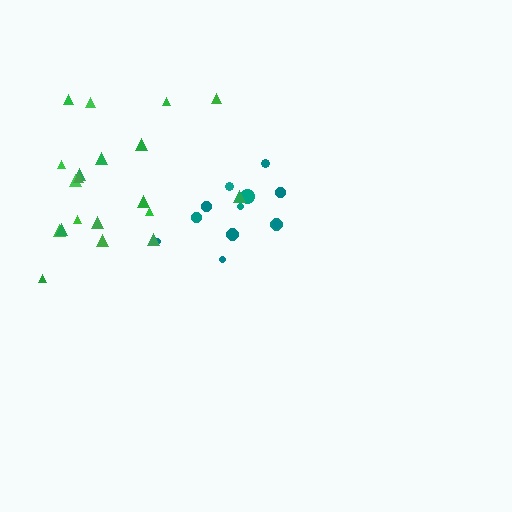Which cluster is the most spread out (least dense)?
Green.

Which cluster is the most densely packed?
Teal.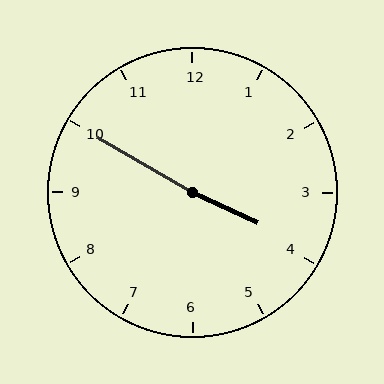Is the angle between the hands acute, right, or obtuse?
It is obtuse.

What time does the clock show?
3:50.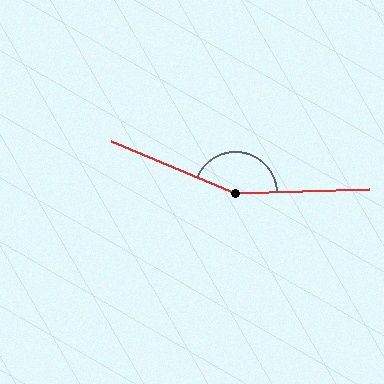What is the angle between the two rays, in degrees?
Approximately 155 degrees.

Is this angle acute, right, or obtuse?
It is obtuse.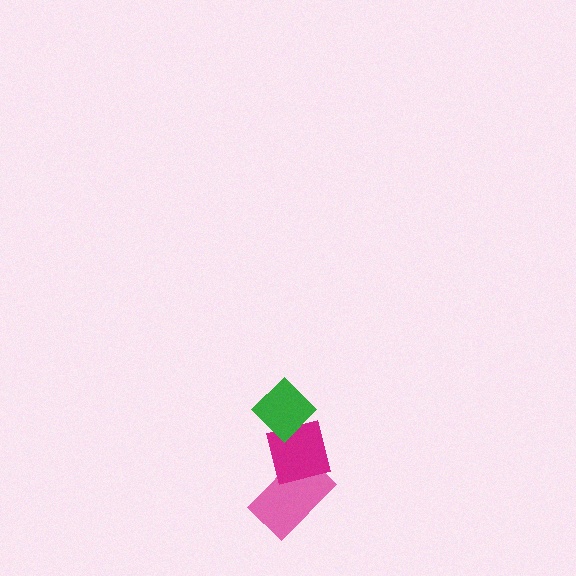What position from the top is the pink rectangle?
The pink rectangle is 3rd from the top.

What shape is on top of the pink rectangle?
The magenta square is on top of the pink rectangle.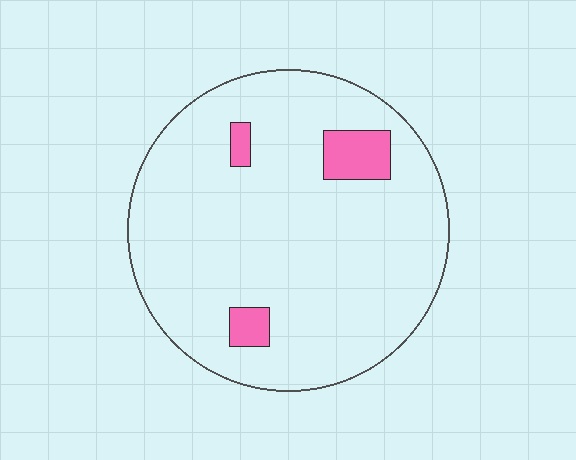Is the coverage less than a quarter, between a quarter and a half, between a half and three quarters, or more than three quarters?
Less than a quarter.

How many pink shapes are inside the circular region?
3.